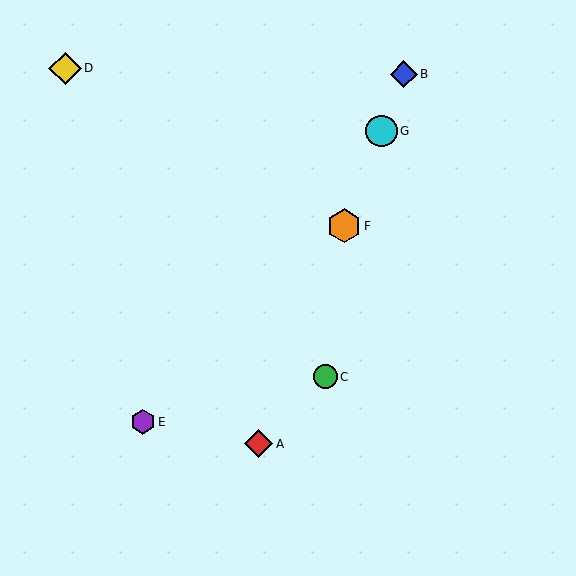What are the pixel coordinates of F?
Object F is at (344, 226).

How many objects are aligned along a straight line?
4 objects (A, B, F, G) are aligned along a straight line.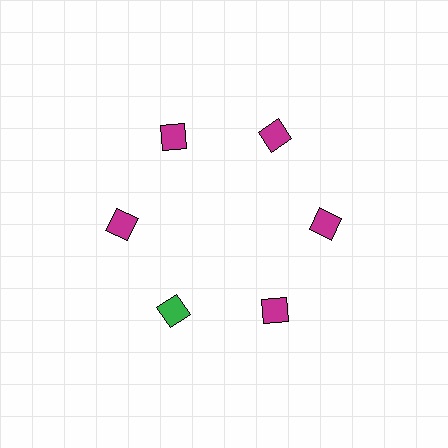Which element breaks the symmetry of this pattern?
The green diamond at roughly the 7 o'clock position breaks the symmetry. All other shapes are magenta diamonds.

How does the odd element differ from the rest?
It has a different color: green instead of magenta.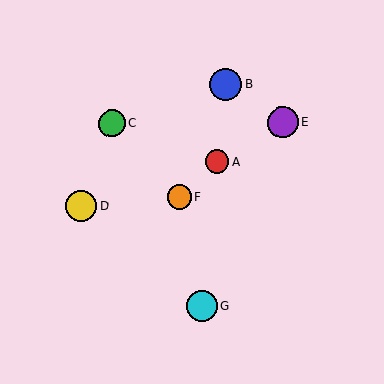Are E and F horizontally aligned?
No, E is at y≈123 and F is at y≈197.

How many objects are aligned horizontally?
2 objects (C, E) are aligned horizontally.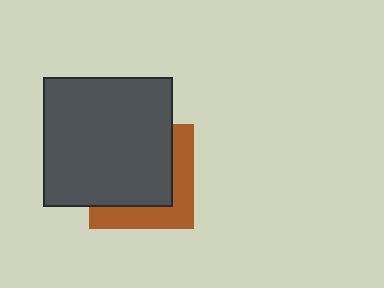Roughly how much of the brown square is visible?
A small part of it is visible (roughly 36%).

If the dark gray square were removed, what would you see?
You would see the complete brown square.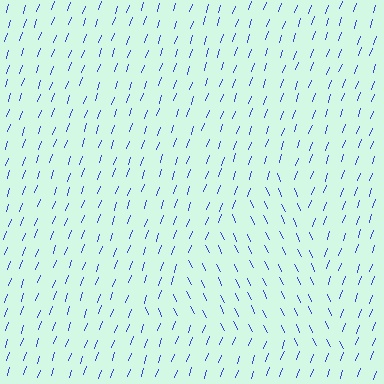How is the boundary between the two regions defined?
The boundary is defined purely by a change in line orientation (approximately 45 degrees difference). All lines are the same color and thickness.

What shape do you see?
I see a triangle.